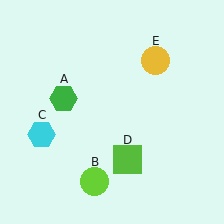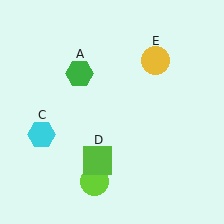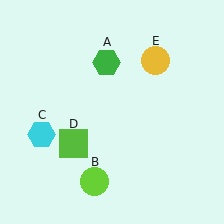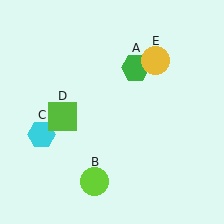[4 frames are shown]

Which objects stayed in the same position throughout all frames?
Lime circle (object B) and cyan hexagon (object C) and yellow circle (object E) remained stationary.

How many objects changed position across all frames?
2 objects changed position: green hexagon (object A), lime square (object D).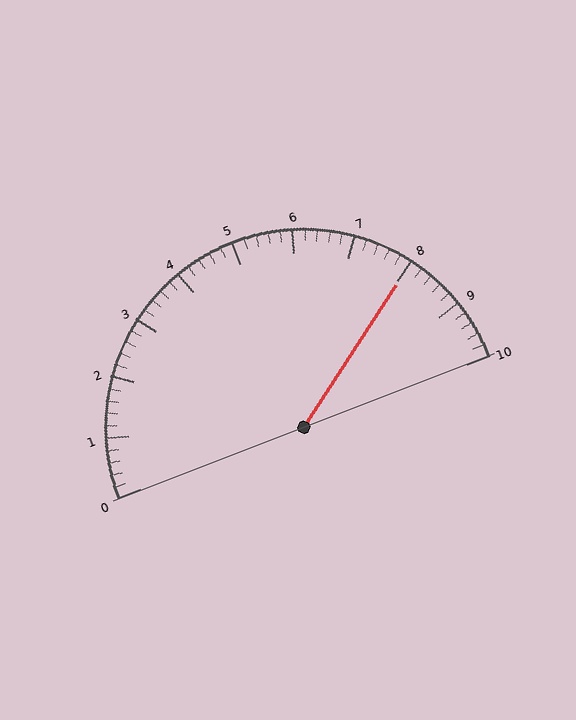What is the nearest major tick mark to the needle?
The nearest major tick mark is 8.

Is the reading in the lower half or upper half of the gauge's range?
The reading is in the upper half of the range (0 to 10).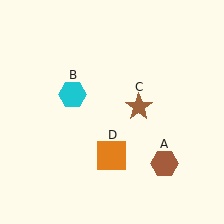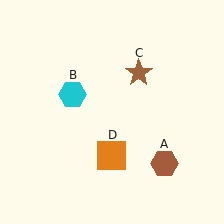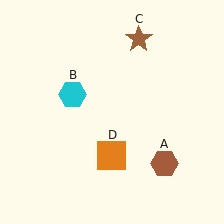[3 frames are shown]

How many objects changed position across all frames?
1 object changed position: brown star (object C).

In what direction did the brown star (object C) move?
The brown star (object C) moved up.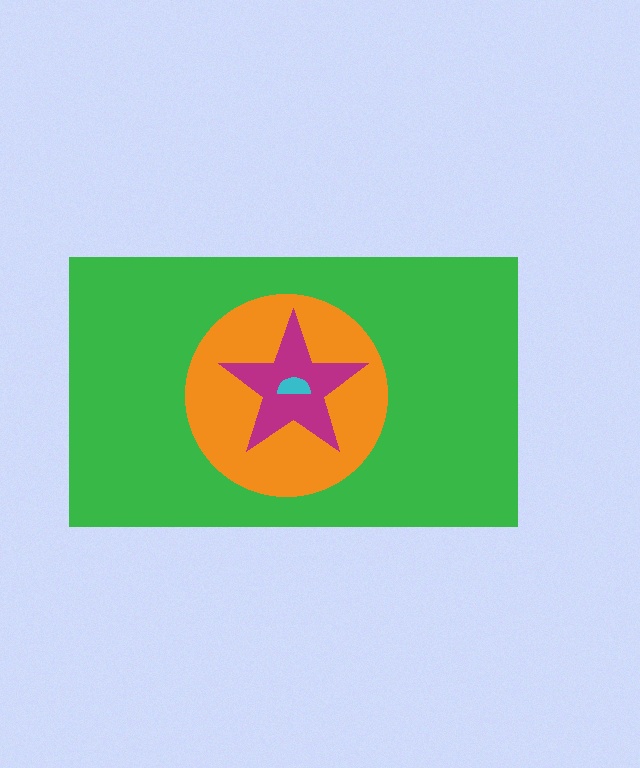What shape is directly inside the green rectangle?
The orange circle.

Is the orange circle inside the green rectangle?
Yes.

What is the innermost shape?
The cyan semicircle.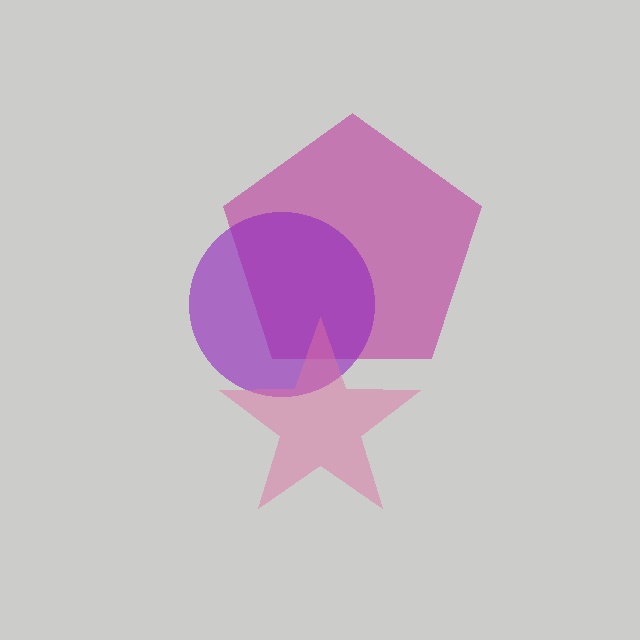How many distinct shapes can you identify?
There are 3 distinct shapes: a magenta pentagon, a purple circle, a pink star.